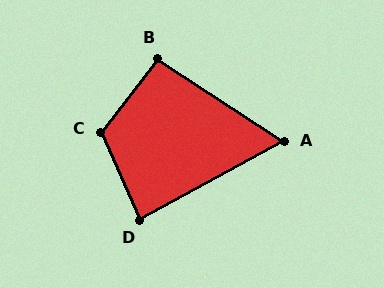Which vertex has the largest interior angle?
C, at approximately 118 degrees.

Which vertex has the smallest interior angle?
A, at approximately 62 degrees.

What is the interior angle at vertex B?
Approximately 95 degrees (approximately right).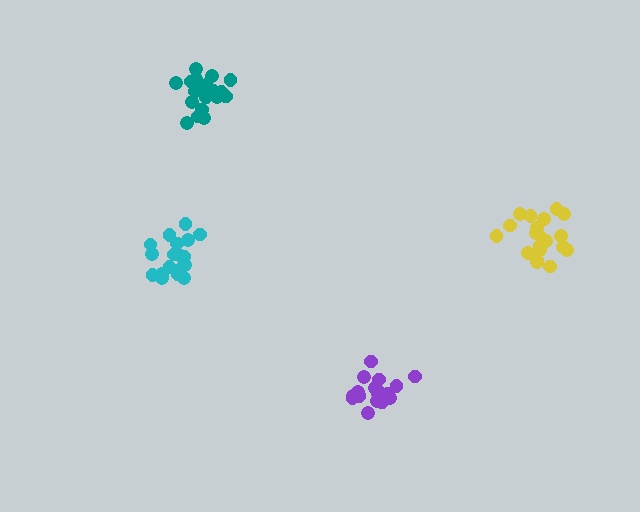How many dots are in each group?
Group 1: 20 dots, Group 2: 20 dots, Group 3: 17 dots, Group 4: 18 dots (75 total).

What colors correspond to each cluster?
The clusters are colored: yellow, teal, purple, cyan.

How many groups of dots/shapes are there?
There are 4 groups.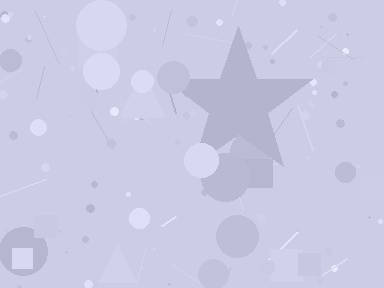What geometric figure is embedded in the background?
A star is embedded in the background.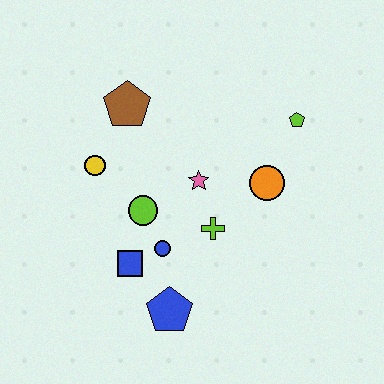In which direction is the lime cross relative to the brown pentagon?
The lime cross is below the brown pentagon.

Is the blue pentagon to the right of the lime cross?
No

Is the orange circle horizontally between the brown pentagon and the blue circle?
No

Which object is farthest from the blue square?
The lime pentagon is farthest from the blue square.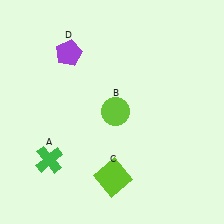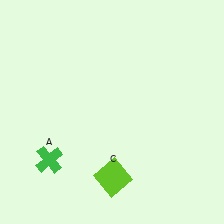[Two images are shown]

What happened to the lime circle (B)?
The lime circle (B) was removed in Image 2. It was in the top-right area of Image 1.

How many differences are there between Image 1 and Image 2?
There are 2 differences between the two images.